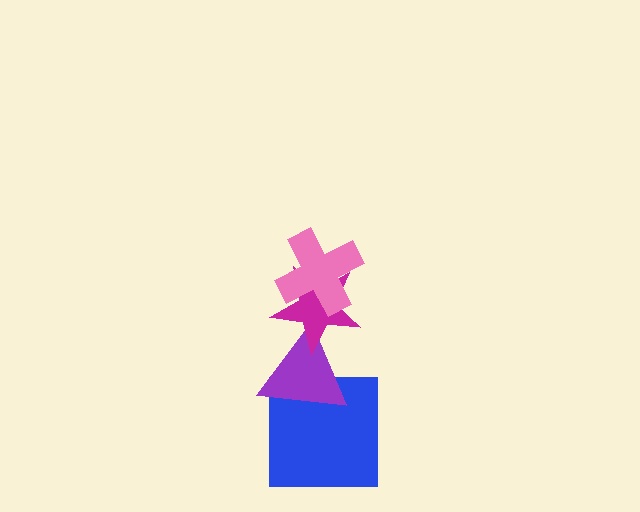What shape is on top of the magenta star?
The pink cross is on top of the magenta star.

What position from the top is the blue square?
The blue square is 4th from the top.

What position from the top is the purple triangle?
The purple triangle is 3rd from the top.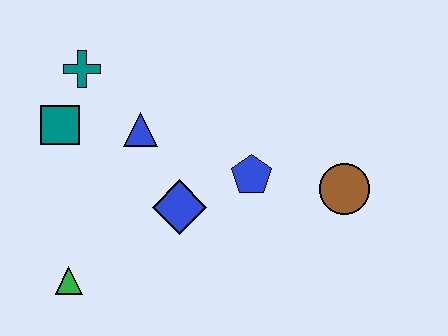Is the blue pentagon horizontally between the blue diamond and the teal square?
No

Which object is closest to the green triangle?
The blue diamond is closest to the green triangle.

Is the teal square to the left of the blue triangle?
Yes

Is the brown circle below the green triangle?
No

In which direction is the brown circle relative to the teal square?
The brown circle is to the right of the teal square.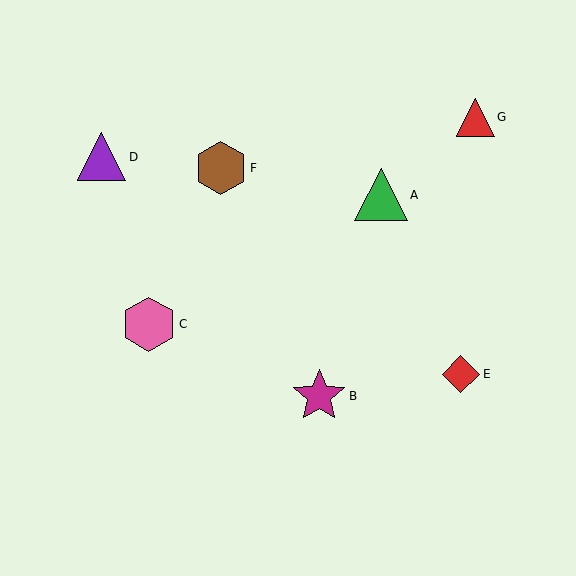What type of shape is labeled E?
Shape E is a red diamond.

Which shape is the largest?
The pink hexagon (labeled C) is the largest.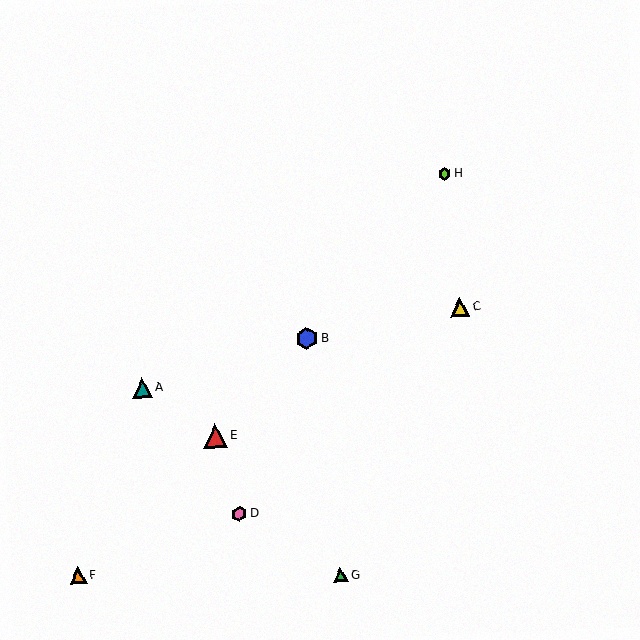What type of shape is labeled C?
Shape C is a yellow triangle.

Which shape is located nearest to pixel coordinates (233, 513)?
The pink hexagon (labeled D) at (239, 514) is nearest to that location.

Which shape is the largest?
The red triangle (labeled E) is the largest.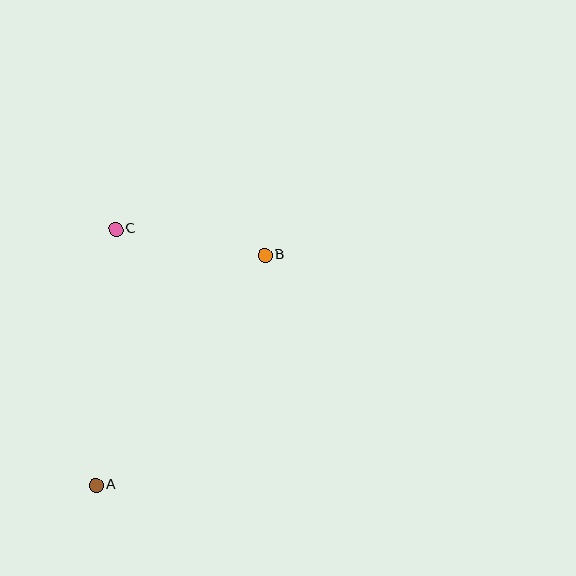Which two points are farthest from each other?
Points A and B are farthest from each other.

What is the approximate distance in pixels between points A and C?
The distance between A and C is approximately 257 pixels.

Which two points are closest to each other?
Points B and C are closest to each other.